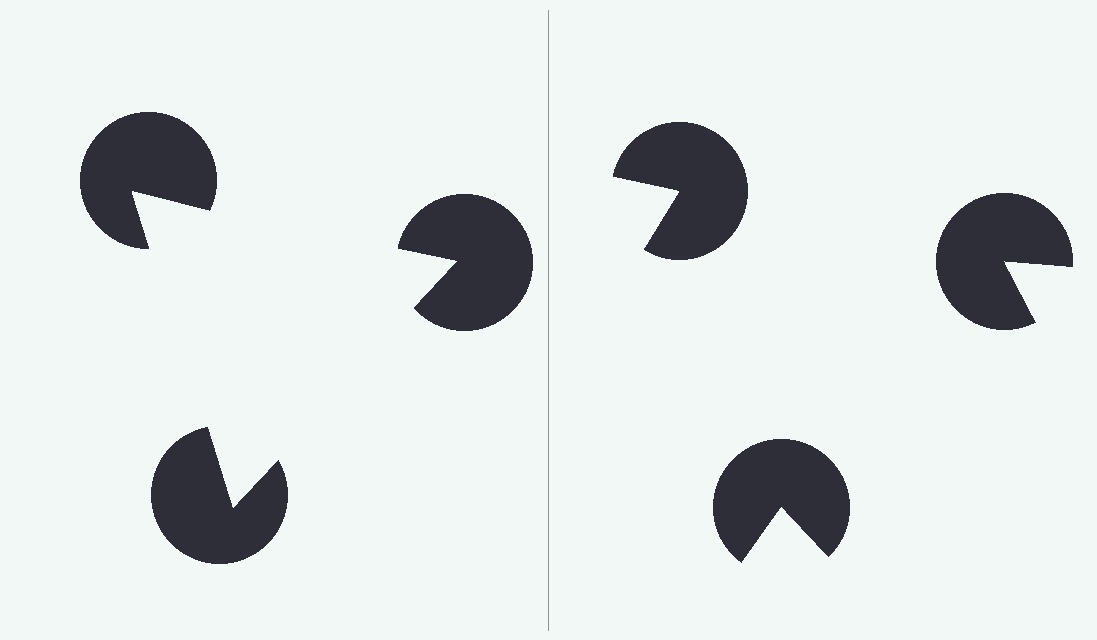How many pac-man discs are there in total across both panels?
6 — 3 on each side.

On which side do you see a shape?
An illusory triangle appears on the left side. On the right side the wedge cuts are rotated, so no coherent shape forms.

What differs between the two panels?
The pac-man discs are positioned identically on both sides; only the wedge orientations differ. On the left they align to a triangle; on the right they are misaligned.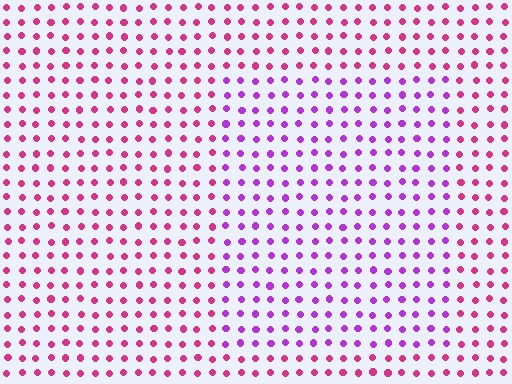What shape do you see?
I see a rectangle.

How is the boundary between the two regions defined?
The boundary is defined purely by a slight shift in hue (about 42 degrees). Spacing, size, and orientation are identical on both sides.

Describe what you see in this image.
The image is filled with small magenta elements in a uniform arrangement. A rectangle-shaped region is visible where the elements are tinted to a slightly different hue, forming a subtle color boundary.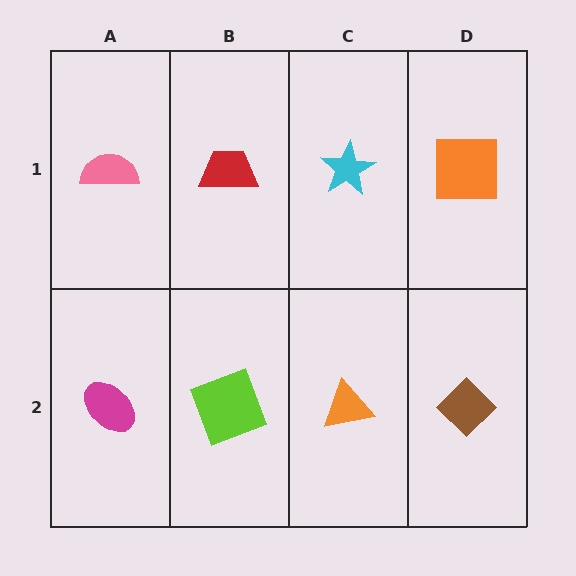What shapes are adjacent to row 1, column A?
A magenta ellipse (row 2, column A), a red trapezoid (row 1, column B).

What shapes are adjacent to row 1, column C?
An orange triangle (row 2, column C), a red trapezoid (row 1, column B), an orange square (row 1, column D).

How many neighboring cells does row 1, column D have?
2.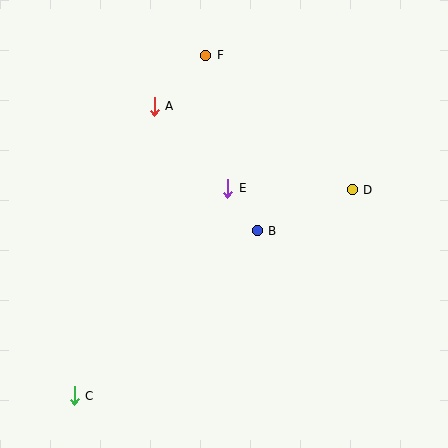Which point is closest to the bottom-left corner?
Point C is closest to the bottom-left corner.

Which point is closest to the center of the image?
Point B at (257, 231) is closest to the center.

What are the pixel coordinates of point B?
Point B is at (257, 231).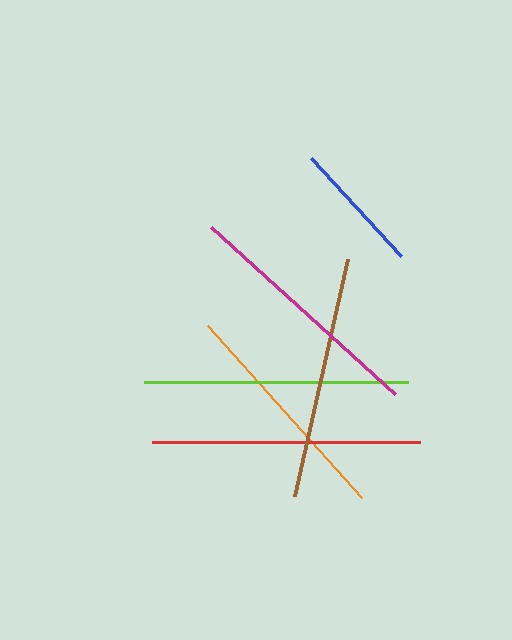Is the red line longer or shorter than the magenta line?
The red line is longer than the magenta line.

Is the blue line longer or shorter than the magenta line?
The magenta line is longer than the blue line.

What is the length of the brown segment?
The brown segment is approximately 242 pixels long.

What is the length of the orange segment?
The orange segment is approximately 231 pixels long.